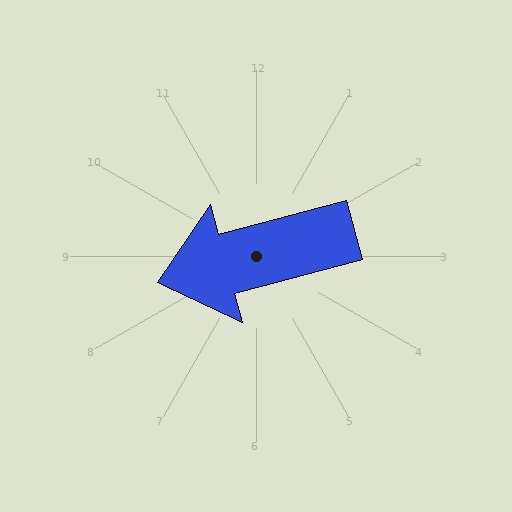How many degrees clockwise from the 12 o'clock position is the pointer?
Approximately 255 degrees.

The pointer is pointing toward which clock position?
Roughly 9 o'clock.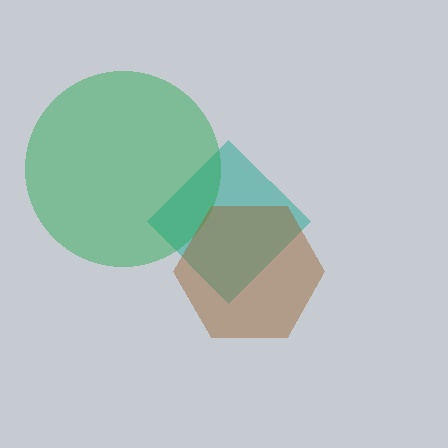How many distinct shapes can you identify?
There are 3 distinct shapes: a teal diamond, a green circle, a brown hexagon.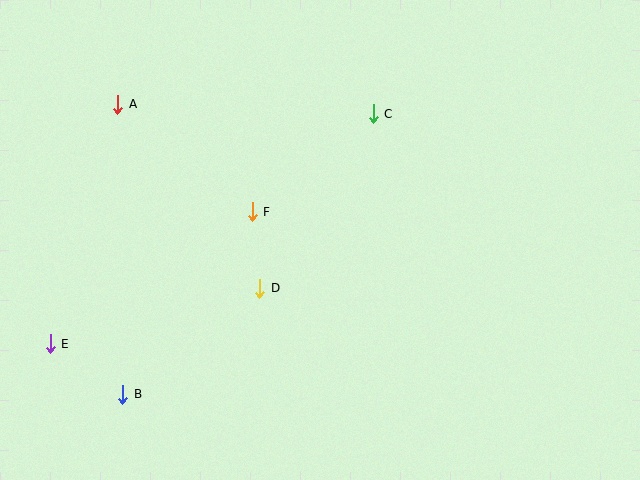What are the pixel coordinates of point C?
Point C is at (373, 114).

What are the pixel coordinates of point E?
Point E is at (50, 344).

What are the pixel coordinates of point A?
Point A is at (118, 104).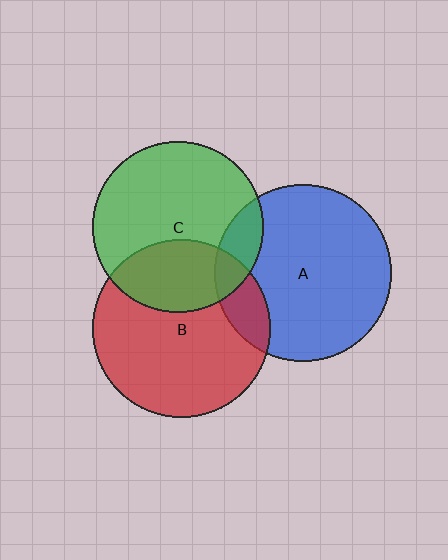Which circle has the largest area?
Circle B (red).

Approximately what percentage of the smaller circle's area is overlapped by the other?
Approximately 15%.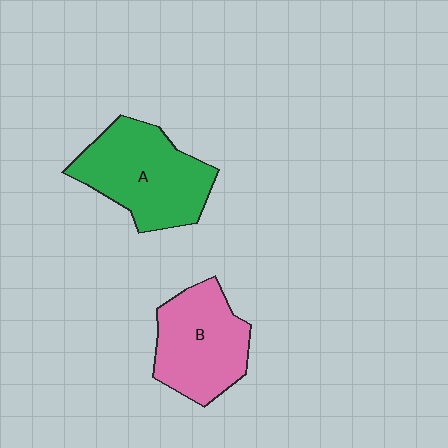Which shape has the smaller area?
Shape B (pink).